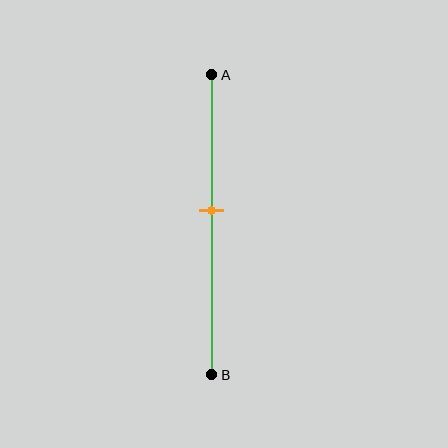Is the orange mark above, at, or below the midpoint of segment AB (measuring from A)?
The orange mark is above the midpoint of segment AB.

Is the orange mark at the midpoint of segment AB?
No, the mark is at about 45% from A, not at the 50% midpoint.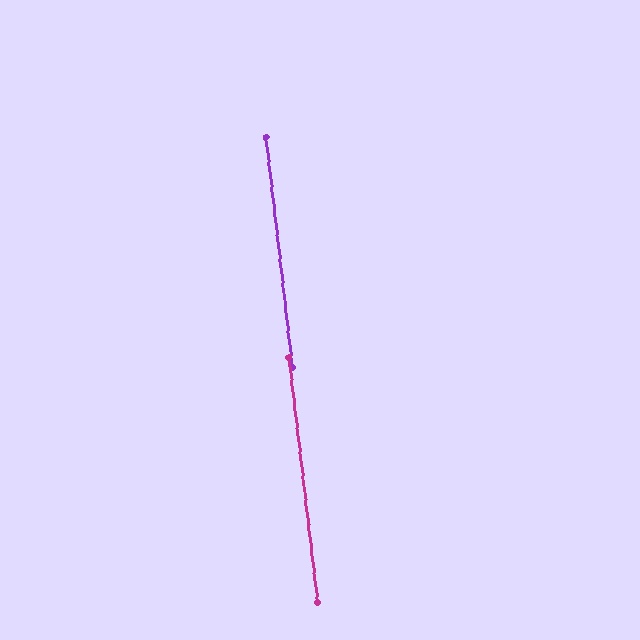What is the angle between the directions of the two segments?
Approximately 0 degrees.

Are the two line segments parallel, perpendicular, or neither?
Parallel — their directions differ by only 0.1°.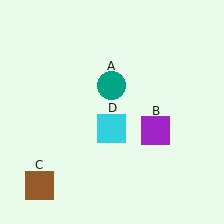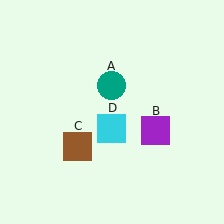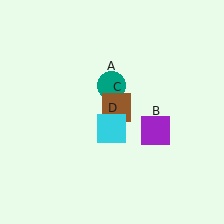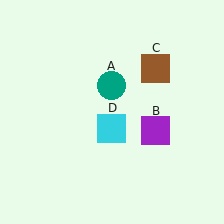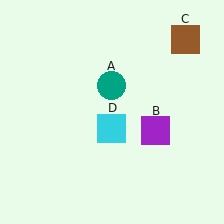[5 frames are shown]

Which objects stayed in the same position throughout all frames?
Teal circle (object A) and purple square (object B) and cyan square (object D) remained stationary.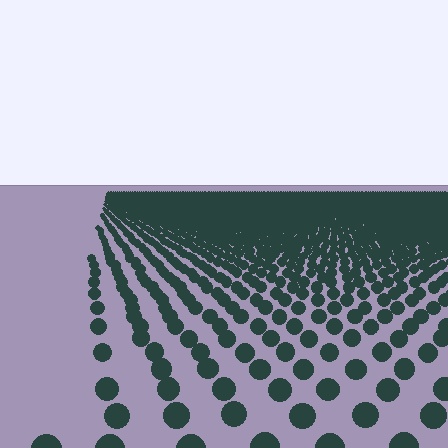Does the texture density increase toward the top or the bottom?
Density increases toward the top.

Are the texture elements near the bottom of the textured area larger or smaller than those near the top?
Larger. Near the bottom, elements are closer to the viewer and appear at a bigger on-screen size.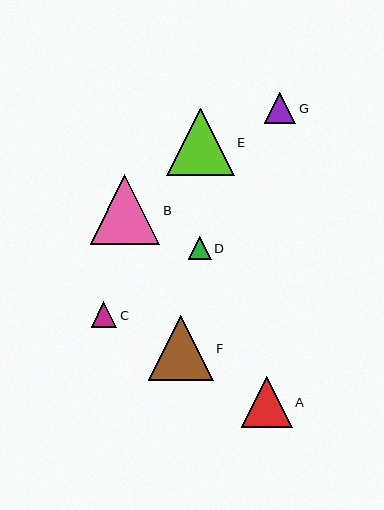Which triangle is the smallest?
Triangle D is the smallest with a size of approximately 23 pixels.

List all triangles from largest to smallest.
From largest to smallest: B, E, F, A, G, C, D.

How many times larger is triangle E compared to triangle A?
Triangle E is approximately 1.3 times the size of triangle A.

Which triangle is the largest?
Triangle B is the largest with a size of approximately 70 pixels.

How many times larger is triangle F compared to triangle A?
Triangle F is approximately 1.3 times the size of triangle A.